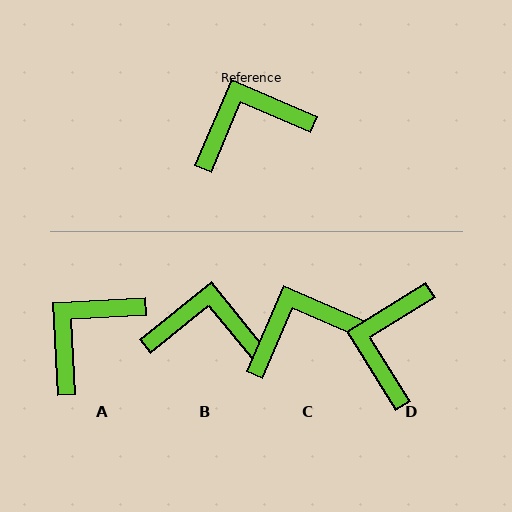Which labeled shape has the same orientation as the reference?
C.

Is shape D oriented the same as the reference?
No, it is off by about 55 degrees.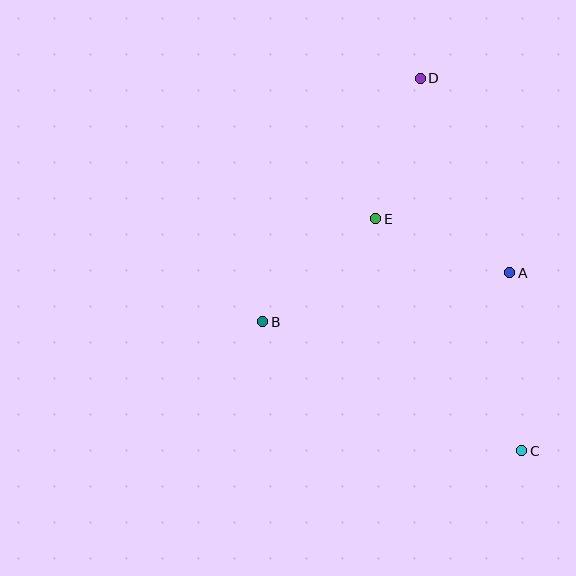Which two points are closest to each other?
Points A and E are closest to each other.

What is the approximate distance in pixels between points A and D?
The distance between A and D is approximately 214 pixels.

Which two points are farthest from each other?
Points C and D are farthest from each other.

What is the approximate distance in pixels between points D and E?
The distance between D and E is approximately 147 pixels.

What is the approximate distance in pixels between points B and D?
The distance between B and D is approximately 290 pixels.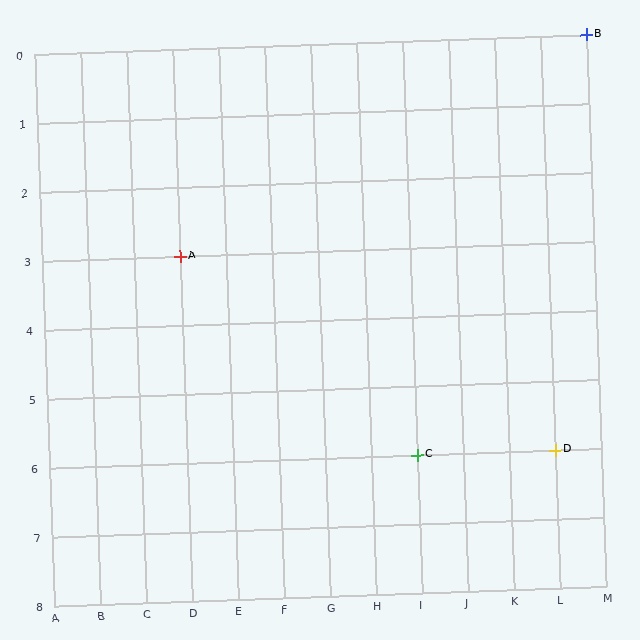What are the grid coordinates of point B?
Point B is at grid coordinates (M, 0).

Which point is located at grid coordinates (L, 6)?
Point D is at (L, 6).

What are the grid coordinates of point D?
Point D is at grid coordinates (L, 6).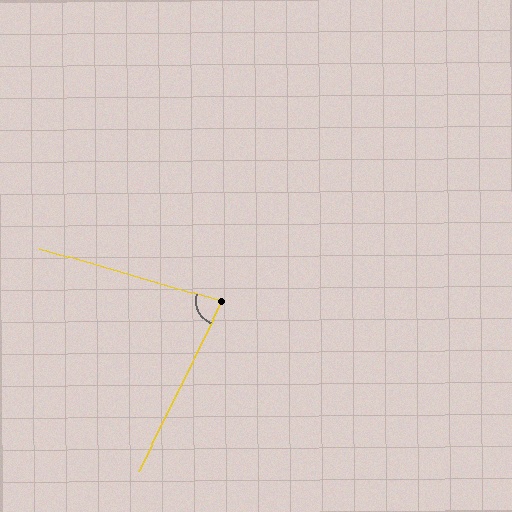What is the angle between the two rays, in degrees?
Approximately 80 degrees.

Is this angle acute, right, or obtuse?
It is acute.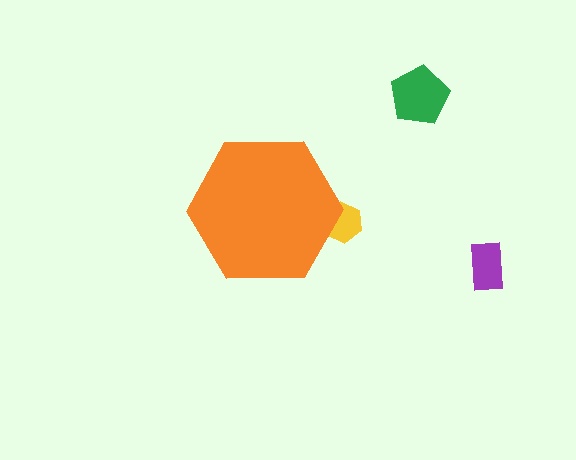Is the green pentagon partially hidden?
No, the green pentagon is fully visible.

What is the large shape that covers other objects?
An orange hexagon.